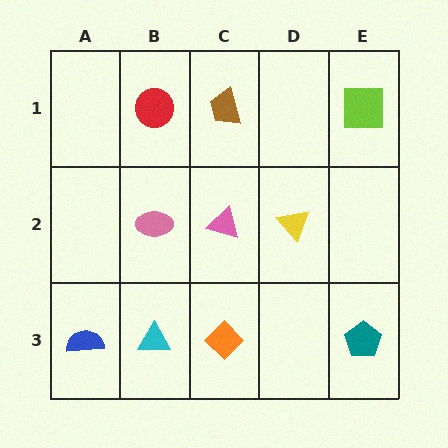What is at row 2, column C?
A pink triangle.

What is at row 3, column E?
A teal pentagon.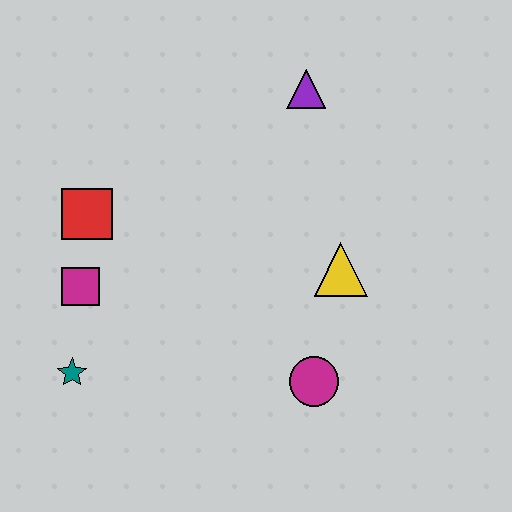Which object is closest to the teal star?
The magenta square is closest to the teal star.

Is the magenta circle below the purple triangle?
Yes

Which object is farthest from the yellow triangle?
The teal star is farthest from the yellow triangle.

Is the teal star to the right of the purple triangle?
No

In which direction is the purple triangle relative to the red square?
The purple triangle is to the right of the red square.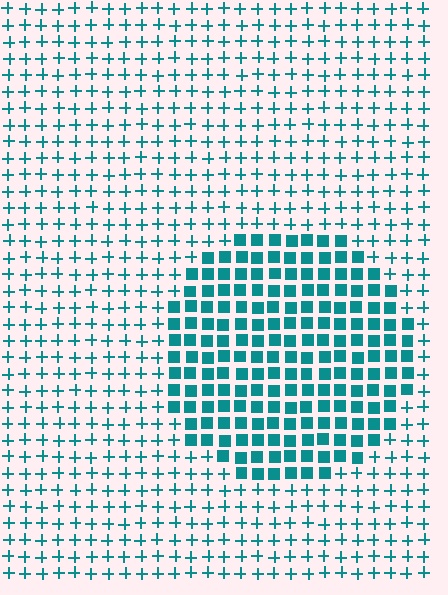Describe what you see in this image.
The image is filled with small teal elements arranged in a uniform grid. A circle-shaped region contains squares, while the surrounding area contains plus signs. The boundary is defined purely by the change in element shape.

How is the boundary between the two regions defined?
The boundary is defined by a change in element shape: squares inside vs. plus signs outside. All elements share the same color and spacing.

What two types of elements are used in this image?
The image uses squares inside the circle region and plus signs outside it.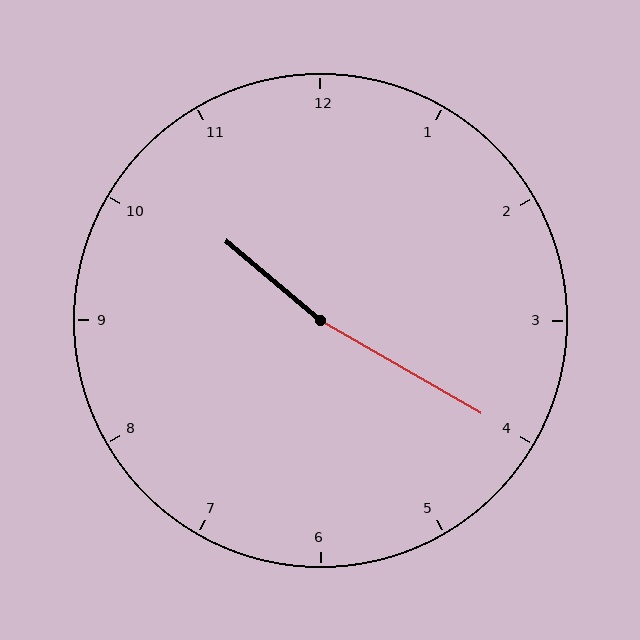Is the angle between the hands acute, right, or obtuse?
It is obtuse.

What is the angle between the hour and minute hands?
Approximately 170 degrees.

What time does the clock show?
10:20.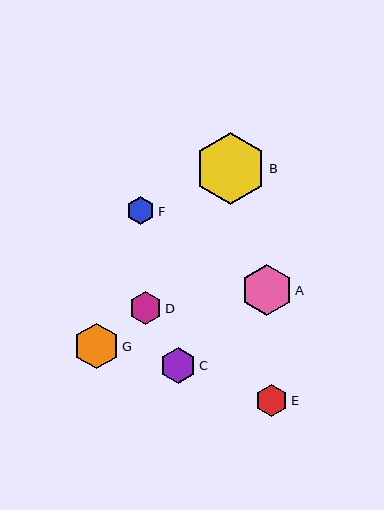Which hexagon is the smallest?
Hexagon F is the smallest with a size of approximately 28 pixels.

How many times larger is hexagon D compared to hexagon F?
Hexagon D is approximately 1.2 times the size of hexagon F.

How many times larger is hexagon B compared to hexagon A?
Hexagon B is approximately 1.4 times the size of hexagon A.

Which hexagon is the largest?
Hexagon B is the largest with a size of approximately 71 pixels.